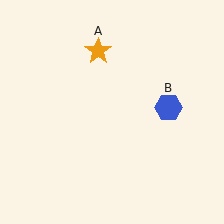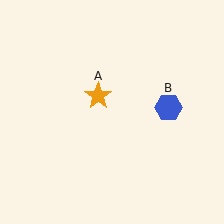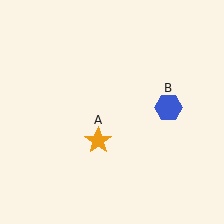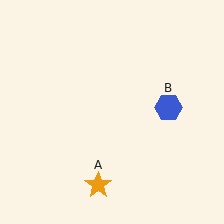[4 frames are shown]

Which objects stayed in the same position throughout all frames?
Blue hexagon (object B) remained stationary.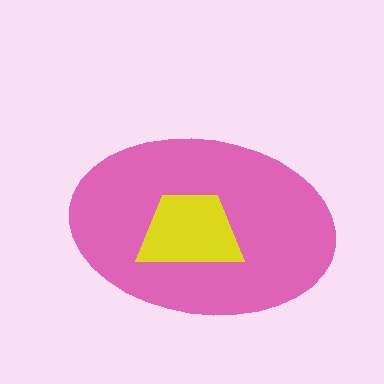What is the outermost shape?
The pink ellipse.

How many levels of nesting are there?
2.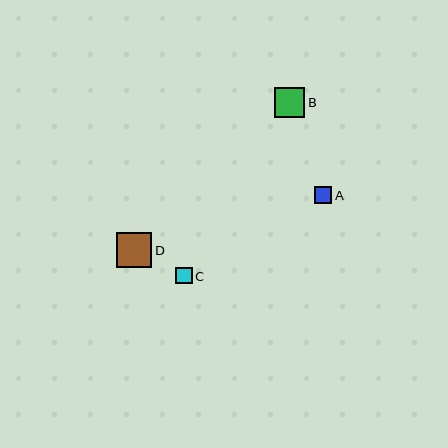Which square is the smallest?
Square C is the smallest with a size of approximately 17 pixels.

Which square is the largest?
Square D is the largest with a size of approximately 35 pixels.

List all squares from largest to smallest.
From largest to smallest: D, B, A, C.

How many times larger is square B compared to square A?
Square B is approximately 1.7 times the size of square A.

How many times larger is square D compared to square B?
Square D is approximately 1.2 times the size of square B.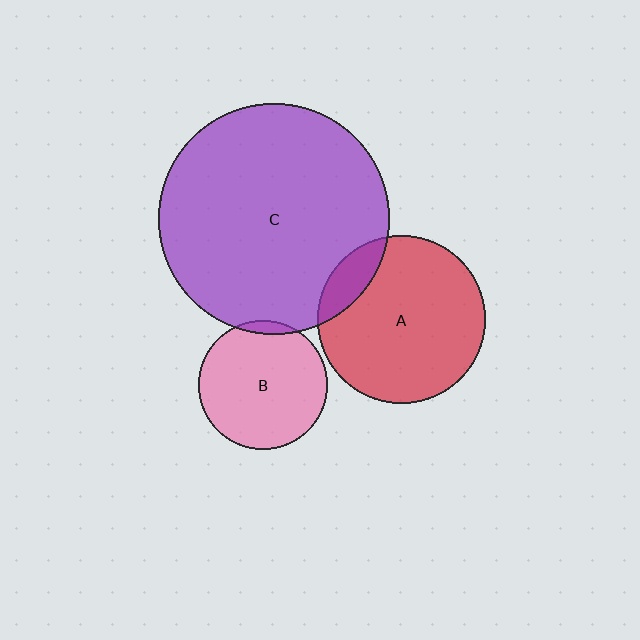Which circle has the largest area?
Circle C (purple).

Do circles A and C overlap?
Yes.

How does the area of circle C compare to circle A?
Approximately 1.9 times.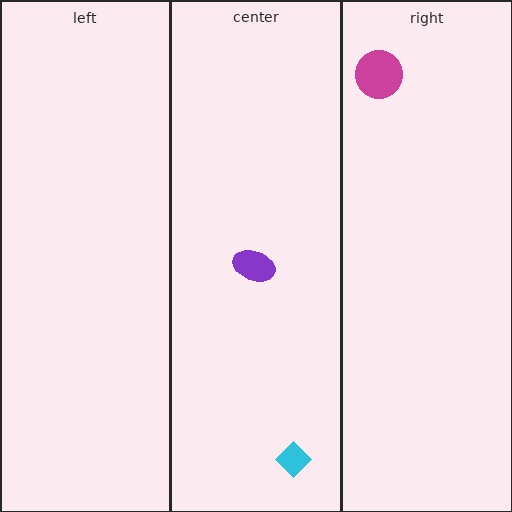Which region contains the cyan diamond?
The center region.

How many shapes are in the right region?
1.